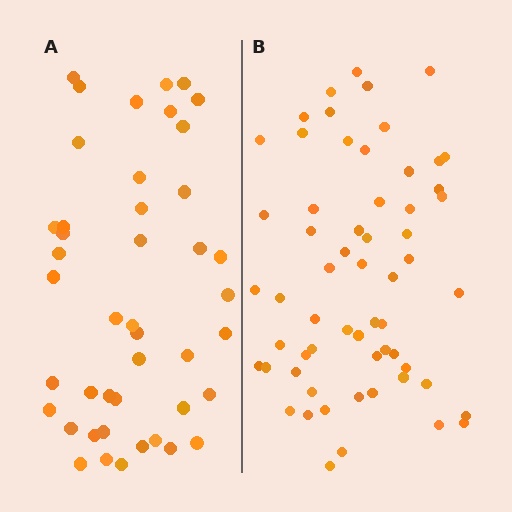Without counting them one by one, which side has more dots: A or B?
Region B (the right region) has more dots.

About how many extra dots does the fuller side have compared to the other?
Region B has approximately 15 more dots than region A.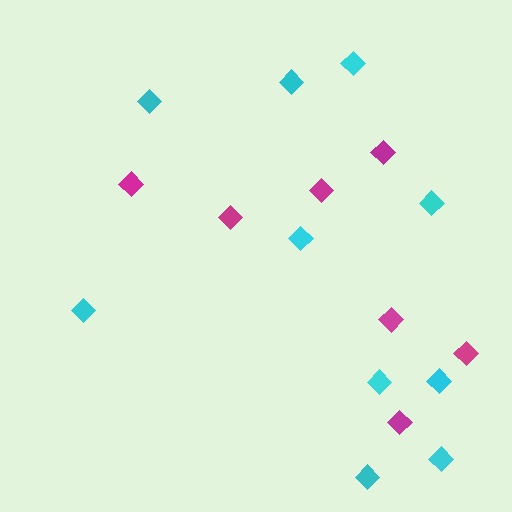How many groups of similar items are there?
There are 2 groups: one group of cyan diamonds (10) and one group of magenta diamonds (7).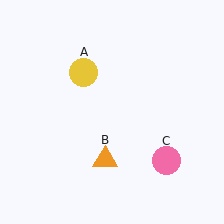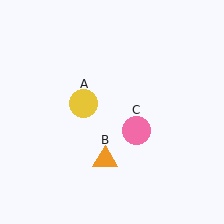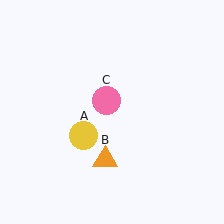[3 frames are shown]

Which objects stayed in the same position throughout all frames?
Orange triangle (object B) remained stationary.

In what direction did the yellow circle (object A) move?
The yellow circle (object A) moved down.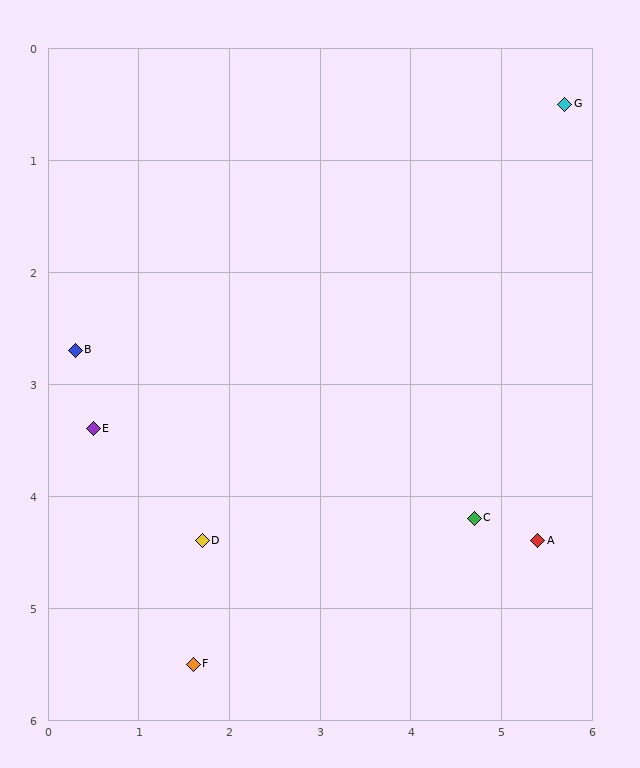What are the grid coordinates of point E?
Point E is at approximately (0.5, 3.4).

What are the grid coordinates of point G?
Point G is at approximately (5.7, 0.5).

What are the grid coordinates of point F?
Point F is at approximately (1.6, 5.5).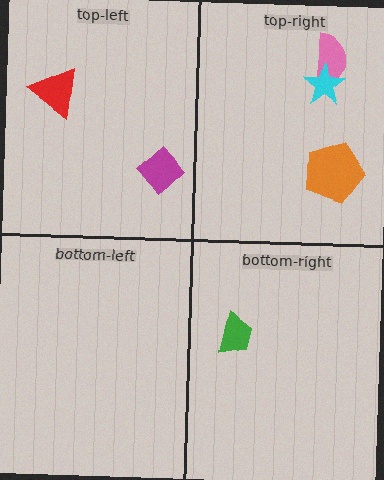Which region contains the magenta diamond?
The top-left region.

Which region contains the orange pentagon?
The top-right region.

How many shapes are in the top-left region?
2.